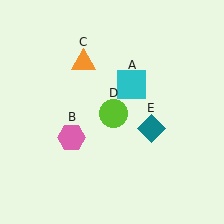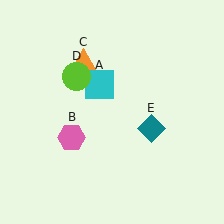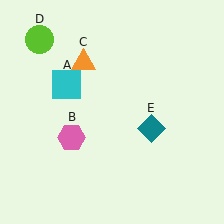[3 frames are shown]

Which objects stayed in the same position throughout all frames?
Pink hexagon (object B) and orange triangle (object C) and teal diamond (object E) remained stationary.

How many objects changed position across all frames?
2 objects changed position: cyan square (object A), lime circle (object D).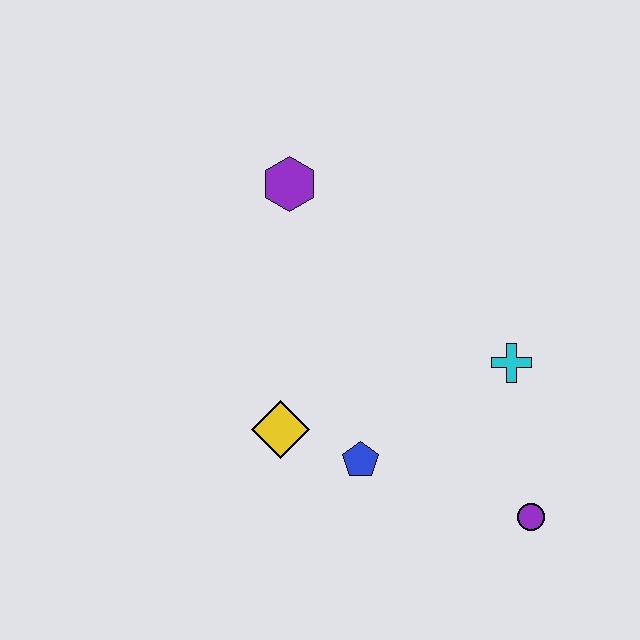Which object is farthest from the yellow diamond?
The purple circle is farthest from the yellow diamond.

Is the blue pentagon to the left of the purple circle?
Yes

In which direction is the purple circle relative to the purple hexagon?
The purple circle is below the purple hexagon.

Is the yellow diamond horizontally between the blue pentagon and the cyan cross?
No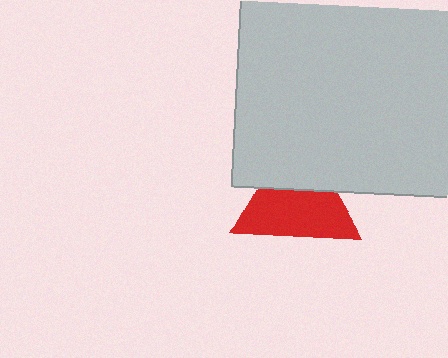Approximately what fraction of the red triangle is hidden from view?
Roughly 37% of the red triangle is hidden behind the light gray square.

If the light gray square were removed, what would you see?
You would see the complete red triangle.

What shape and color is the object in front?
The object in front is a light gray square.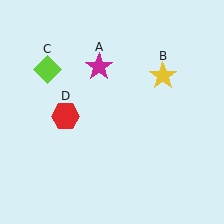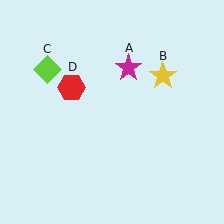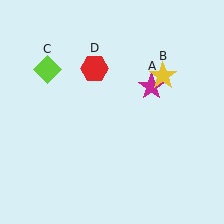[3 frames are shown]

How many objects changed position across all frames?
2 objects changed position: magenta star (object A), red hexagon (object D).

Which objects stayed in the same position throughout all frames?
Yellow star (object B) and lime diamond (object C) remained stationary.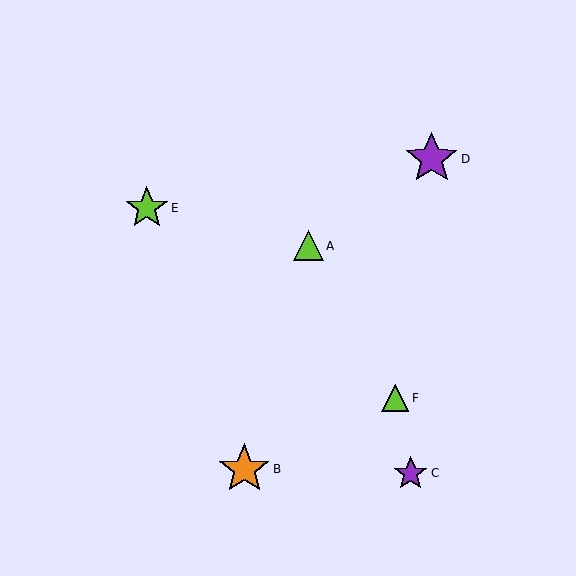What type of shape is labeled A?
Shape A is a lime triangle.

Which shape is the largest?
The purple star (labeled D) is the largest.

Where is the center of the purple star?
The center of the purple star is at (432, 159).